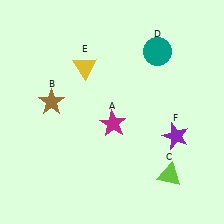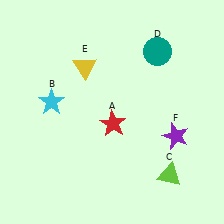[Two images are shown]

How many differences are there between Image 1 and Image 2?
There are 2 differences between the two images.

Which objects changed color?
A changed from magenta to red. B changed from brown to cyan.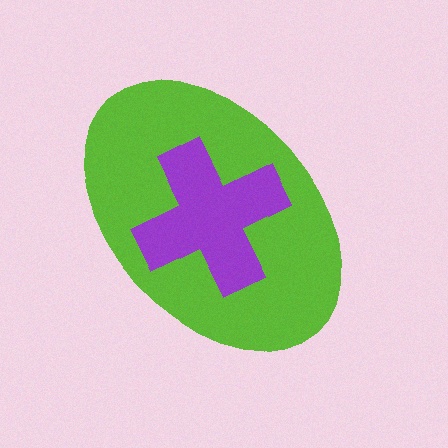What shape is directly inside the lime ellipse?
The purple cross.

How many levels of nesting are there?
2.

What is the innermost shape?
The purple cross.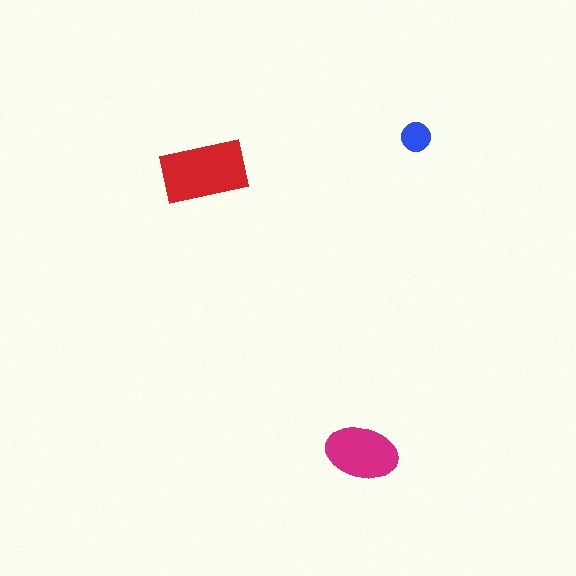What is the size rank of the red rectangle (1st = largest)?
1st.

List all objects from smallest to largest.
The blue circle, the magenta ellipse, the red rectangle.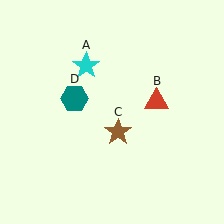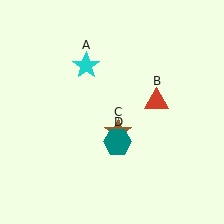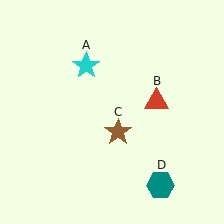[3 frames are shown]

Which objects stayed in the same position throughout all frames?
Cyan star (object A) and red triangle (object B) and brown star (object C) remained stationary.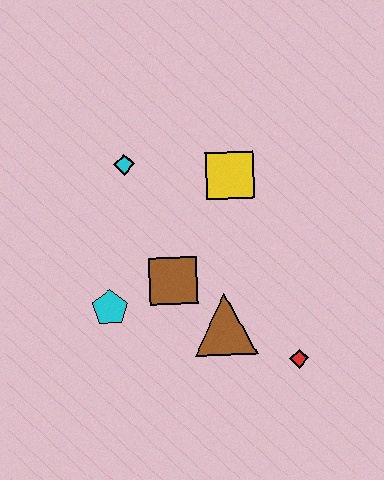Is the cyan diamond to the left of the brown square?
Yes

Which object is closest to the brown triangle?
The brown square is closest to the brown triangle.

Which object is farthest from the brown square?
The red diamond is farthest from the brown square.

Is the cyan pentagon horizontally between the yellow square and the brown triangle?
No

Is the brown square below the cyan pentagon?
No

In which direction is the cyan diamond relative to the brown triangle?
The cyan diamond is above the brown triangle.